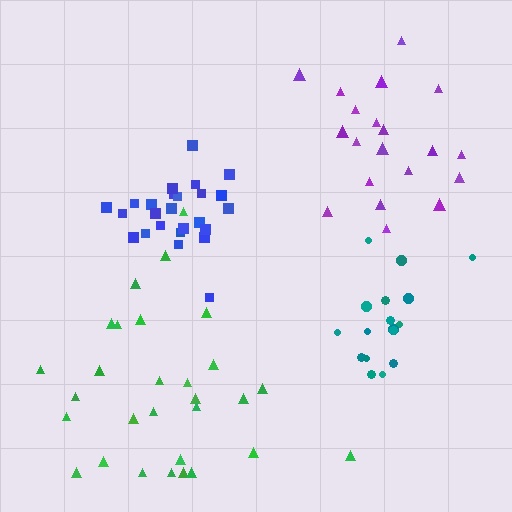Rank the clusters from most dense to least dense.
blue, teal, purple, green.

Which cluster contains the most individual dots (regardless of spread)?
Green (29).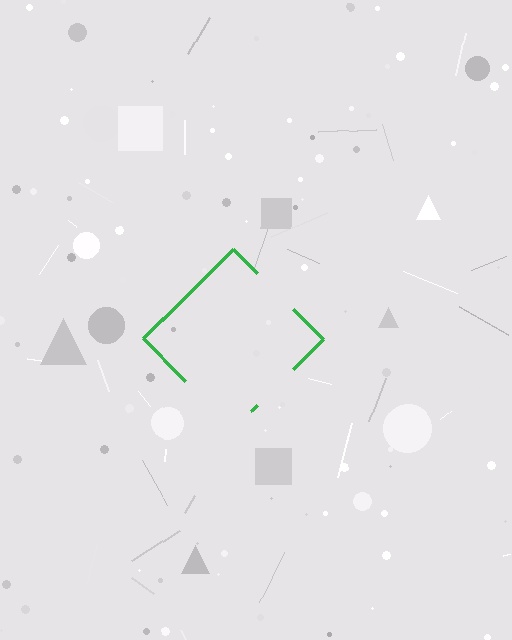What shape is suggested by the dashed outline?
The dashed outline suggests a diamond.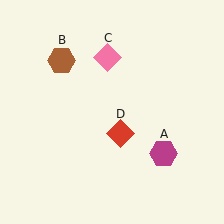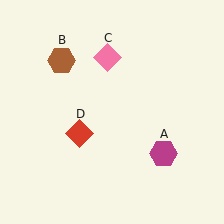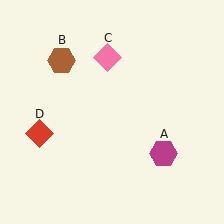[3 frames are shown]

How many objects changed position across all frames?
1 object changed position: red diamond (object D).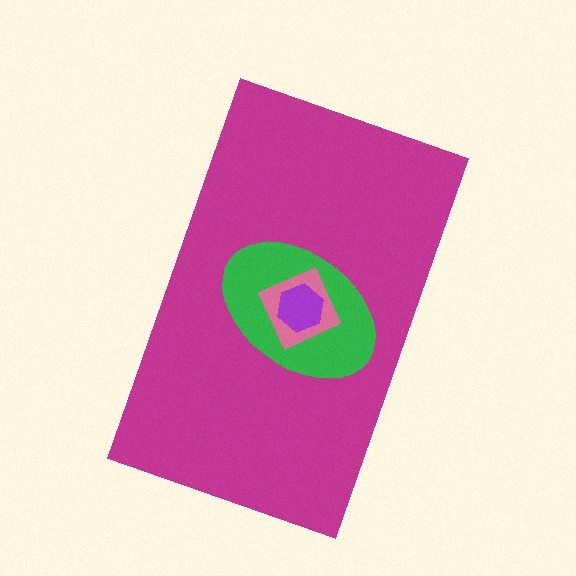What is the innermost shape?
The purple hexagon.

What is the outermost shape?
The magenta rectangle.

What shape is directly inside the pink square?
The purple hexagon.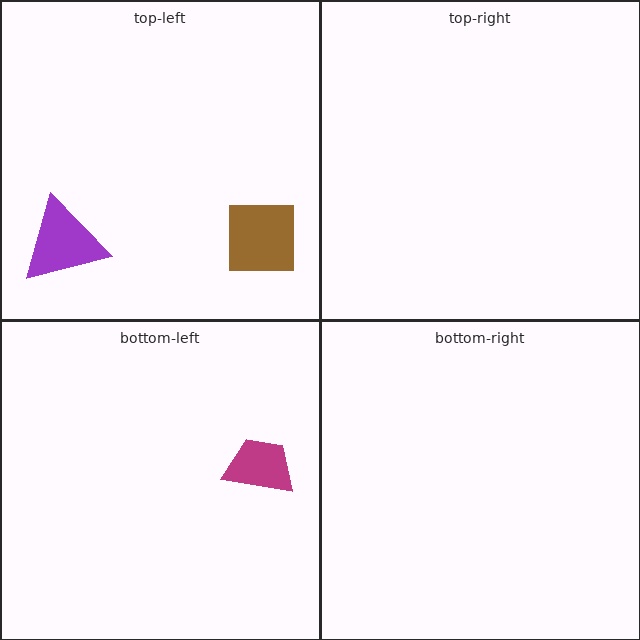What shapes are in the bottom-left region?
The magenta trapezoid.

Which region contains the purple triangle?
The top-left region.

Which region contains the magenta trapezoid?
The bottom-left region.